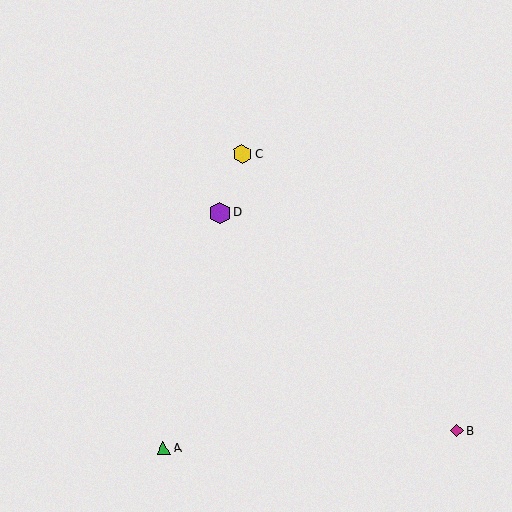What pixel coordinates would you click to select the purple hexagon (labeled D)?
Click at (220, 213) to select the purple hexagon D.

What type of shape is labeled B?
Shape B is a magenta diamond.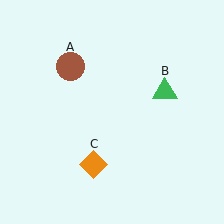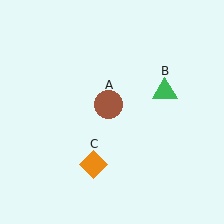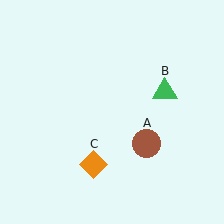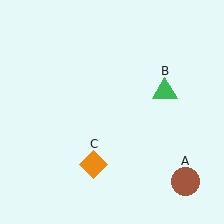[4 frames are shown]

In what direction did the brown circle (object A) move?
The brown circle (object A) moved down and to the right.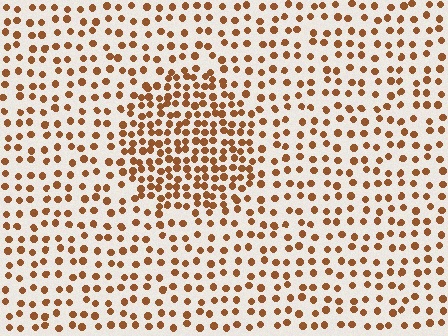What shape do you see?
I see a circle.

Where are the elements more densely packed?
The elements are more densely packed inside the circle boundary.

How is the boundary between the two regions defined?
The boundary is defined by a change in element density (approximately 2.0x ratio). All elements are the same color, size, and shape.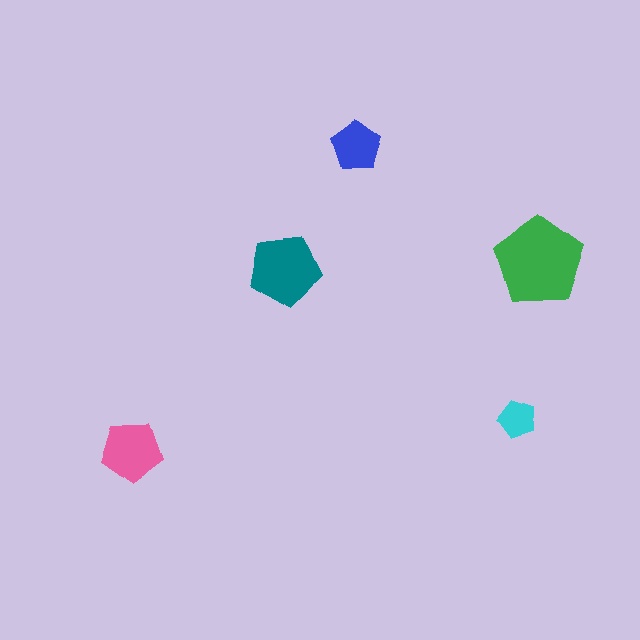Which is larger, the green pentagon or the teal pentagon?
The green one.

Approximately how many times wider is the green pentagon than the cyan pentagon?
About 2.5 times wider.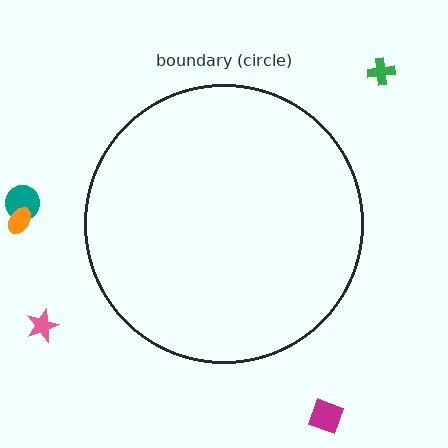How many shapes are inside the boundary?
0 inside, 5 outside.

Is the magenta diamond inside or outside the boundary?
Outside.